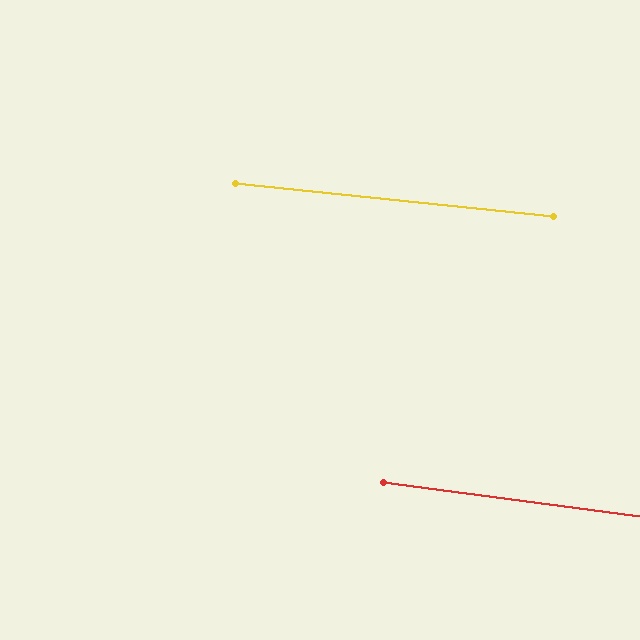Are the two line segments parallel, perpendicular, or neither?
Parallel — their directions differ by only 1.6°.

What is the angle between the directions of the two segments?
Approximately 2 degrees.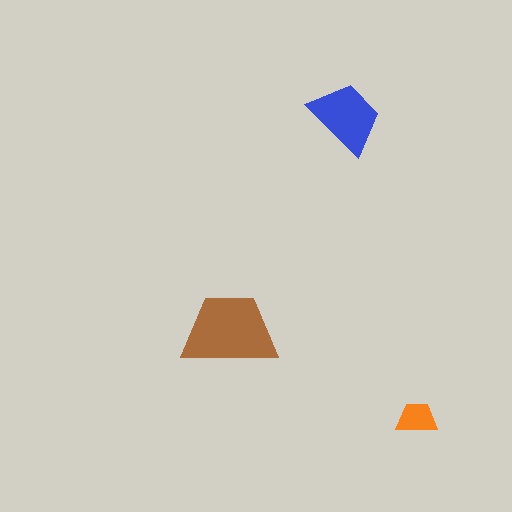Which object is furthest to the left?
The brown trapezoid is leftmost.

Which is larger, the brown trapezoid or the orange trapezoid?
The brown one.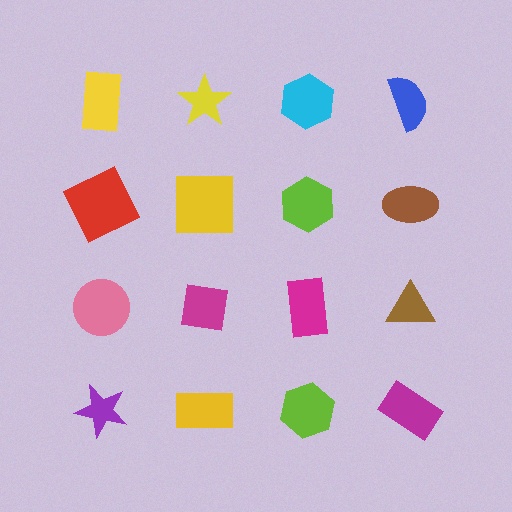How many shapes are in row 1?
4 shapes.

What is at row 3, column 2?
A magenta square.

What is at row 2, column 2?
A yellow square.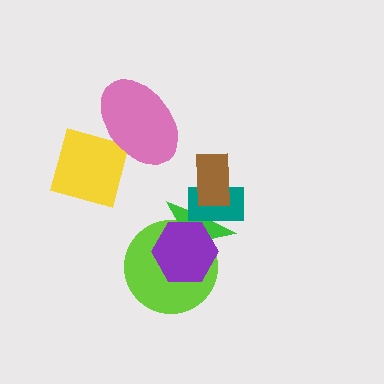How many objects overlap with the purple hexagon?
2 objects overlap with the purple hexagon.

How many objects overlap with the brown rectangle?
2 objects overlap with the brown rectangle.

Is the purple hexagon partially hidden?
No, no other shape covers it.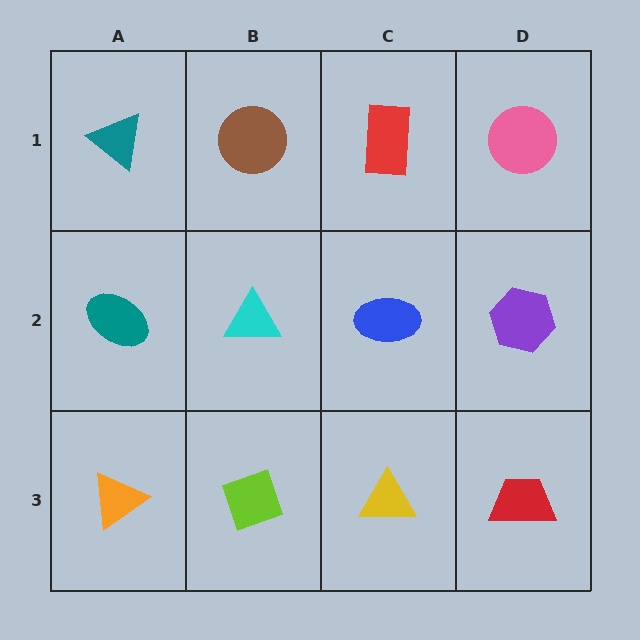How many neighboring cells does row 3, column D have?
2.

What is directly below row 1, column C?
A blue ellipse.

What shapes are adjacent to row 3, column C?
A blue ellipse (row 2, column C), a lime diamond (row 3, column B), a red trapezoid (row 3, column D).